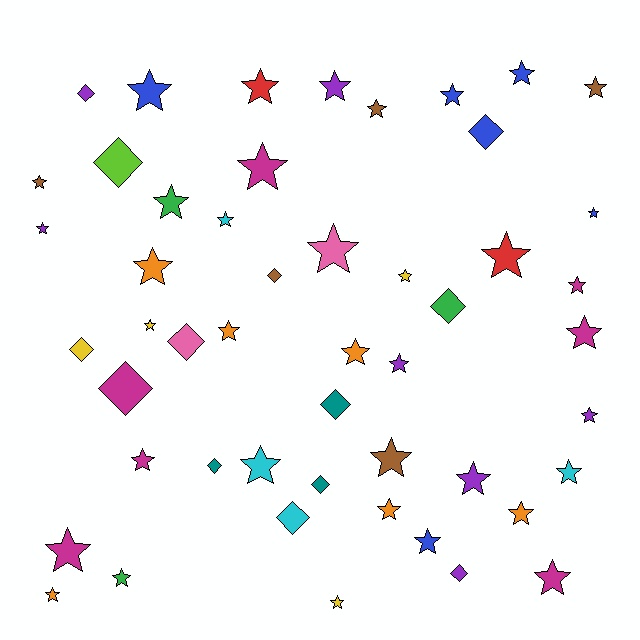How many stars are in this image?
There are 37 stars.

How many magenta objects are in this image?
There are 7 magenta objects.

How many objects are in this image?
There are 50 objects.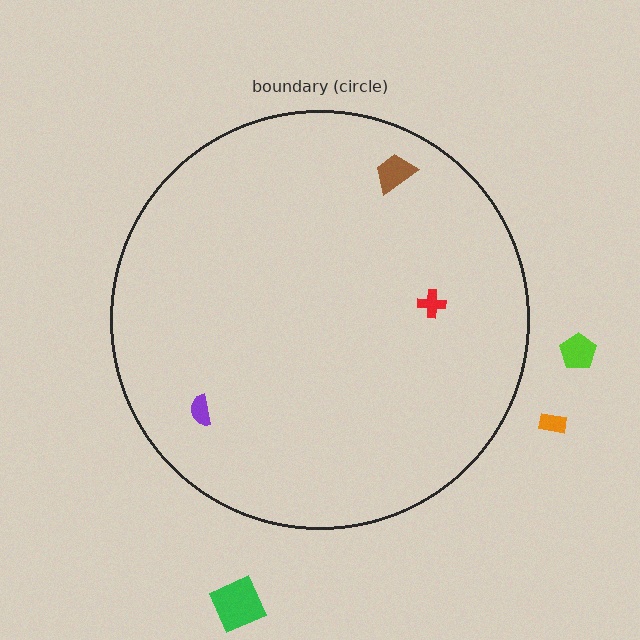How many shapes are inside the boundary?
3 inside, 3 outside.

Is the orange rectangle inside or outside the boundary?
Outside.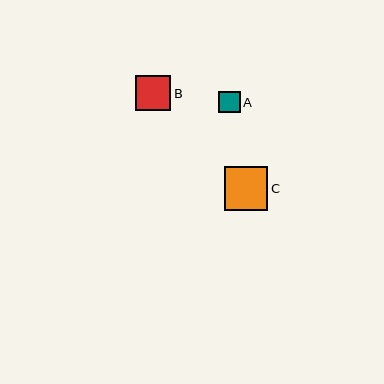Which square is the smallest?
Square A is the smallest with a size of approximately 21 pixels.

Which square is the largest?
Square C is the largest with a size of approximately 43 pixels.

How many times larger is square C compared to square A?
Square C is approximately 2.0 times the size of square A.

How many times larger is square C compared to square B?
Square C is approximately 1.2 times the size of square B.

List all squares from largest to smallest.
From largest to smallest: C, B, A.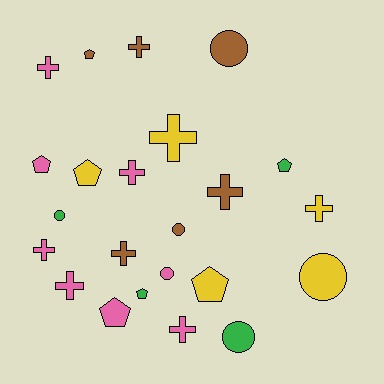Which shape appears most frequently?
Cross, with 10 objects.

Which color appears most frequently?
Pink, with 8 objects.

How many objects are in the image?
There are 23 objects.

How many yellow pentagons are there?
There are 2 yellow pentagons.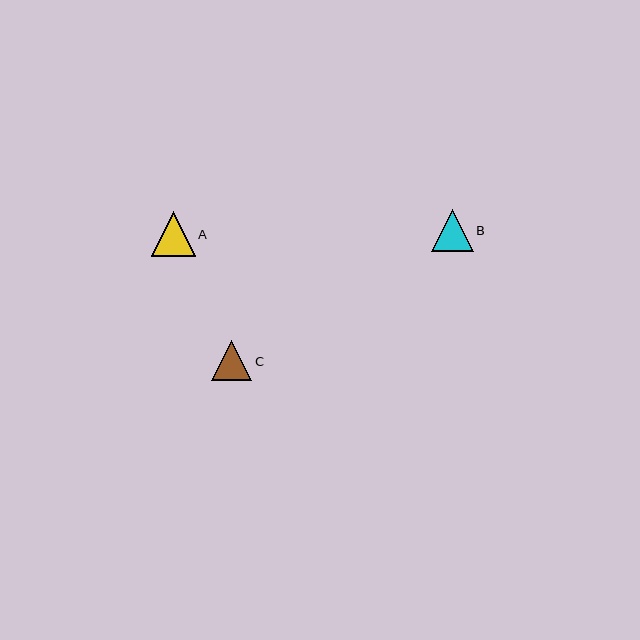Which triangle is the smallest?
Triangle C is the smallest with a size of approximately 40 pixels.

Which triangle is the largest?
Triangle A is the largest with a size of approximately 44 pixels.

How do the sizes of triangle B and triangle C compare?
Triangle B and triangle C are approximately the same size.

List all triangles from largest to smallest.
From largest to smallest: A, B, C.